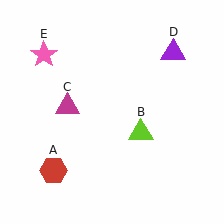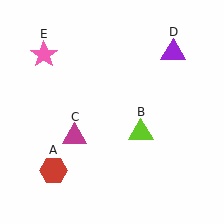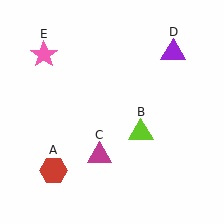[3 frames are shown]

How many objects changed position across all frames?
1 object changed position: magenta triangle (object C).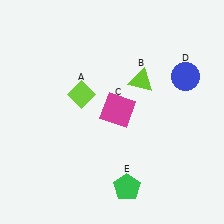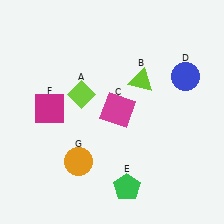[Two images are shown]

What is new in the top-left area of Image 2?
A magenta square (F) was added in the top-left area of Image 2.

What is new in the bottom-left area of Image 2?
An orange circle (G) was added in the bottom-left area of Image 2.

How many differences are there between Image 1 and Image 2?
There are 2 differences between the two images.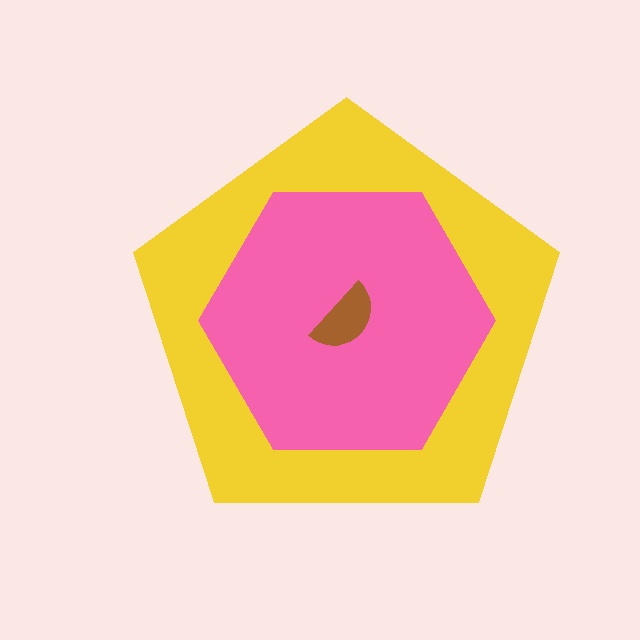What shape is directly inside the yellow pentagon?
The pink hexagon.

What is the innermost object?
The brown semicircle.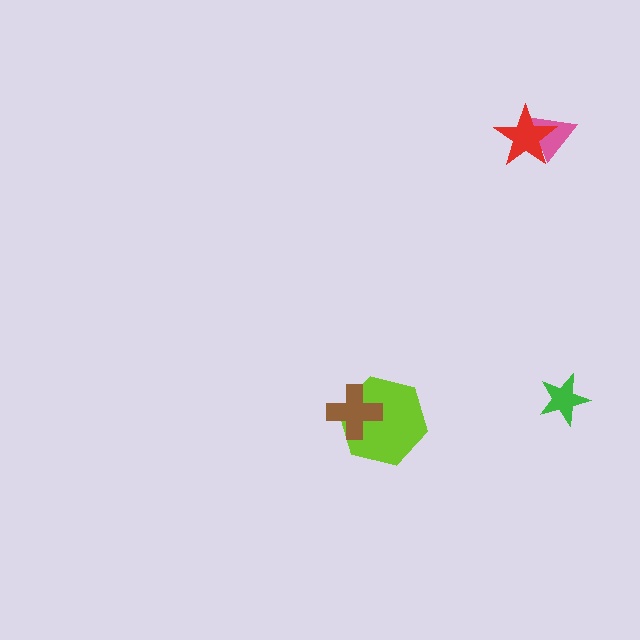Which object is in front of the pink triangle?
The red star is in front of the pink triangle.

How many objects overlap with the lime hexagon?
1 object overlaps with the lime hexagon.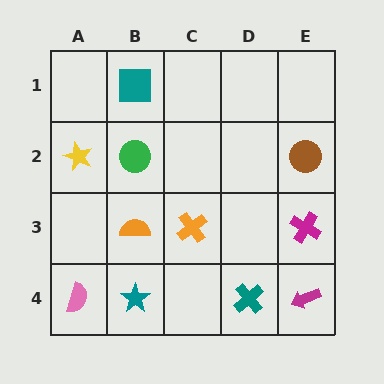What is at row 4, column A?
A pink semicircle.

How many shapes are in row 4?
4 shapes.